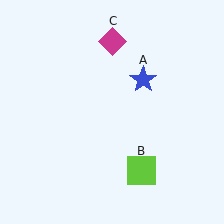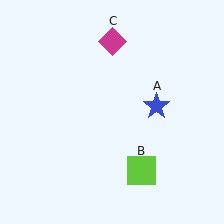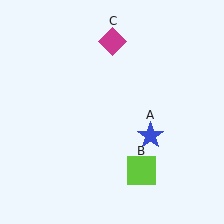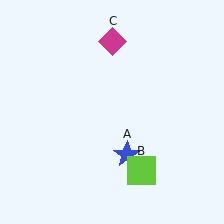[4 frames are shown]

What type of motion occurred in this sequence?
The blue star (object A) rotated clockwise around the center of the scene.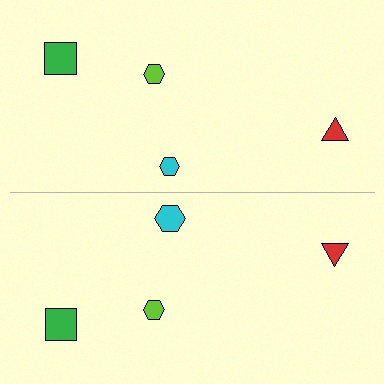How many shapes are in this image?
There are 8 shapes in this image.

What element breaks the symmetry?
The cyan hexagon on the bottom side has a different size than its mirror counterpart.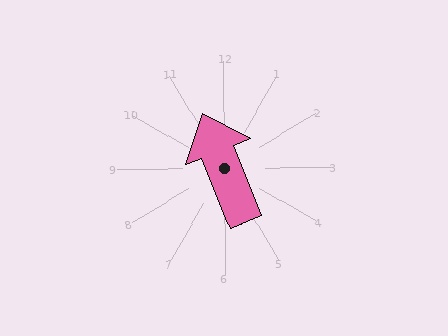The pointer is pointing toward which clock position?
Roughly 11 o'clock.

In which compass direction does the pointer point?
North.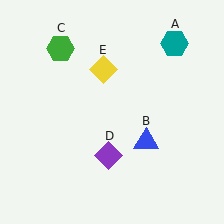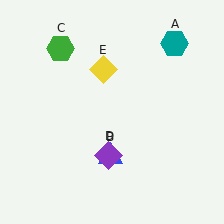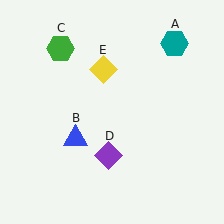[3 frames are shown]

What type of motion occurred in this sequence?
The blue triangle (object B) rotated clockwise around the center of the scene.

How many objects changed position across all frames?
1 object changed position: blue triangle (object B).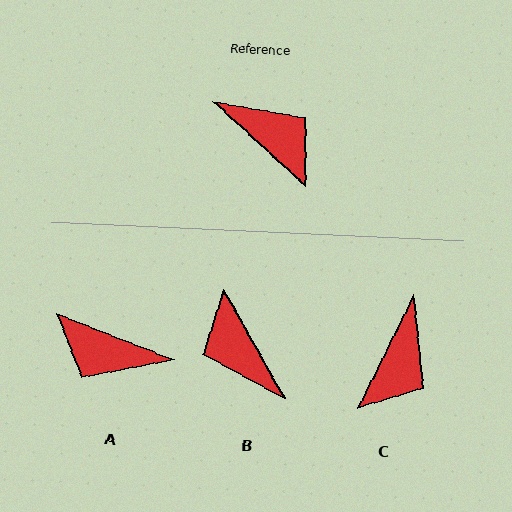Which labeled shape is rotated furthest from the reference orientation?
B, about 162 degrees away.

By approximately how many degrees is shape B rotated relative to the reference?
Approximately 162 degrees counter-clockwise.